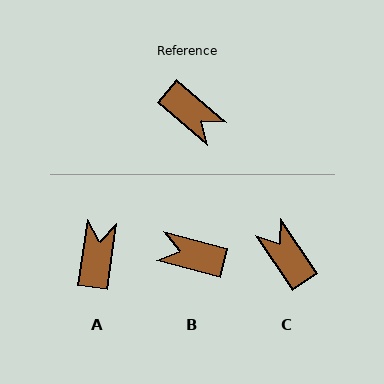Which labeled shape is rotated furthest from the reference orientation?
C, about 165 degrees away.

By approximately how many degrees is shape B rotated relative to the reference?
Approximately 154 degrees clockwise.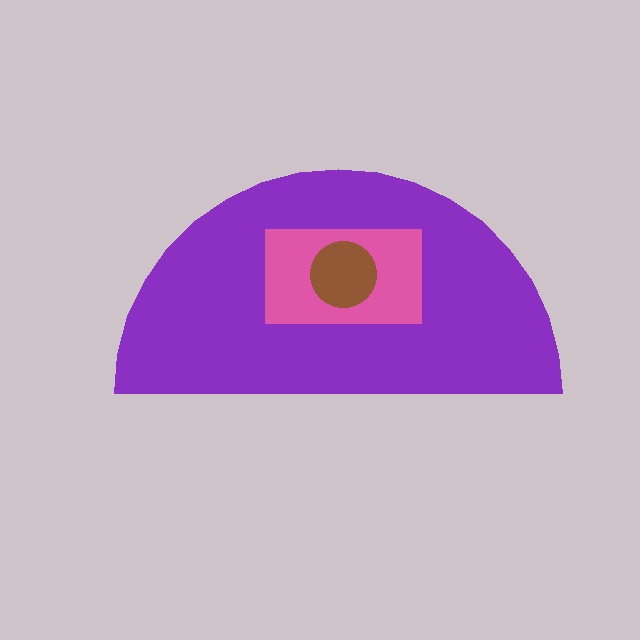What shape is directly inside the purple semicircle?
The pink rectangle.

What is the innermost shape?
The brown circle.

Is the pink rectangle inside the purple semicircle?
Yes.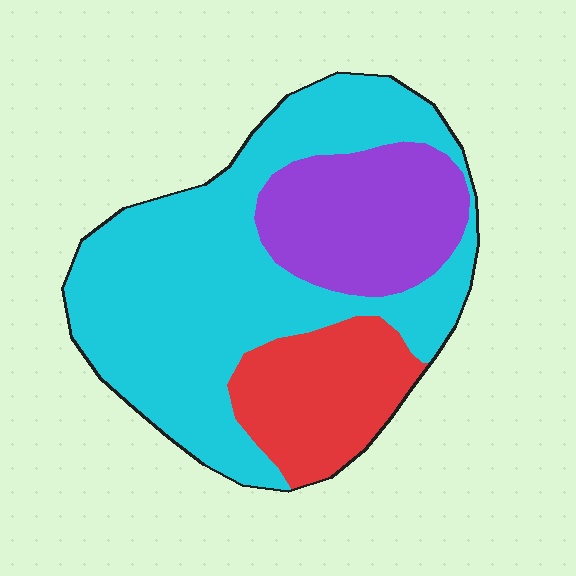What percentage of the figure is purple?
Purple takes up about one fifth (1/5) of the figure.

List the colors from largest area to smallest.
From largest to smallest: cyan, purple, red.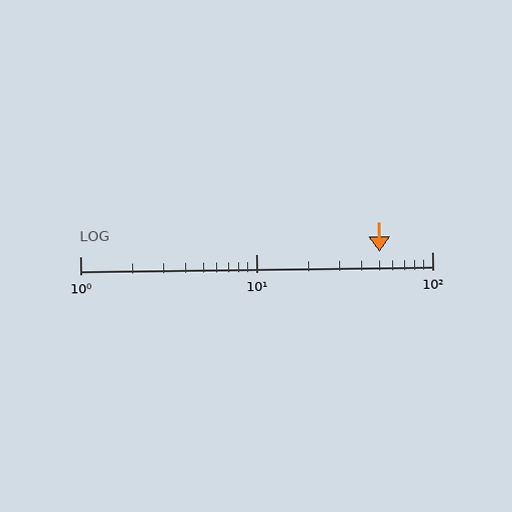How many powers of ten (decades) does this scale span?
The scale spans 2 decades, from 1 to 100.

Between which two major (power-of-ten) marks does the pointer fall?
The pointer is between 10 and 100.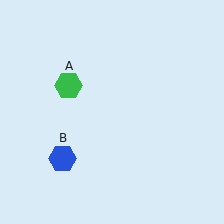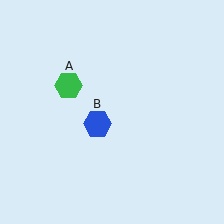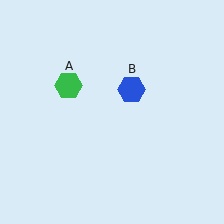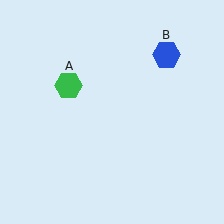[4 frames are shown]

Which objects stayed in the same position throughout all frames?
Green hexagon (object A) remained stationary.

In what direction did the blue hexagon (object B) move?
The blue hexagon (object B) moved up and to the right.